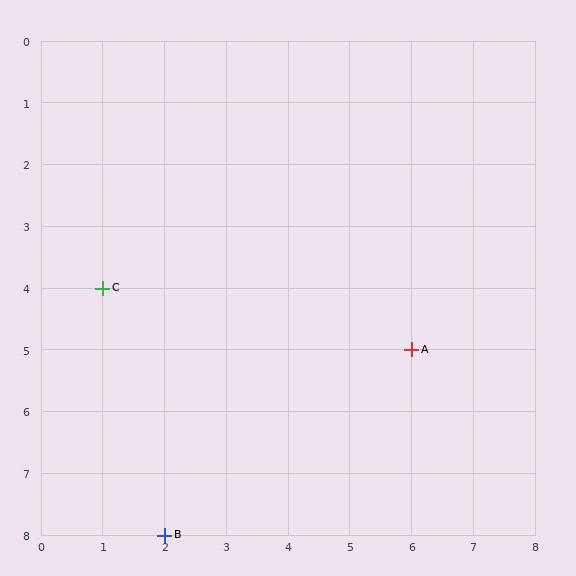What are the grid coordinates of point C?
Point C is at grid coordinates (1, 4).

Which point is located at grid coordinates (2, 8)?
Point B is at (2, 8).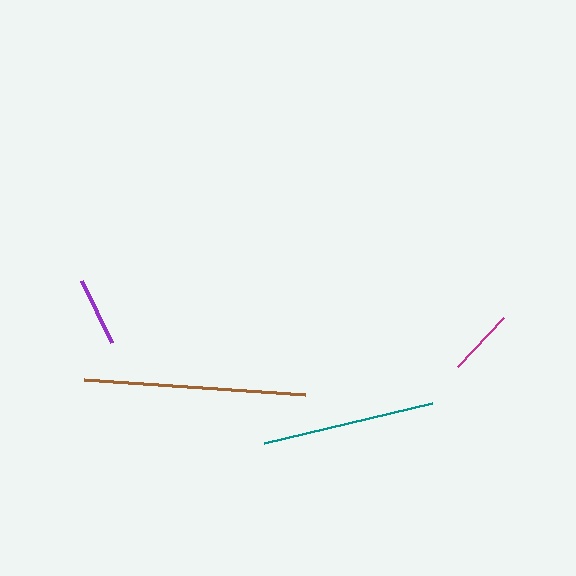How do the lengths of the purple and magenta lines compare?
The purple and magenta lines are approximately the same length.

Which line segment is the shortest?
The magenta line is the shortest at approximately 68 pixels.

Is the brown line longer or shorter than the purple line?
The brown line is longer than the purple line.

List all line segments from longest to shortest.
From longest to shortest: brown, teal, purple, magenta.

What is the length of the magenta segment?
The magenta segment is approximately 68 pixels long.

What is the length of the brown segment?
The brown segment is approximately 221 pixels long.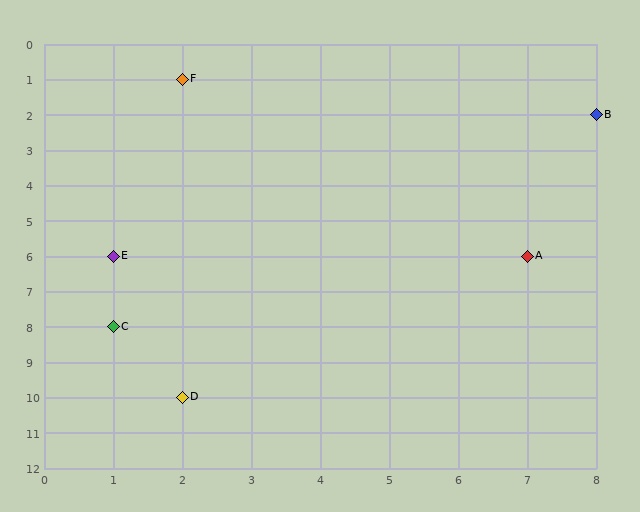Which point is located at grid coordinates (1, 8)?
Point C is at (1, 8).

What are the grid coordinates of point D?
Point D is at grid coordinates (2, 10).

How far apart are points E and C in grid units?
Points E and C are 2 rows apart.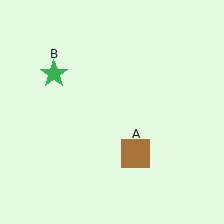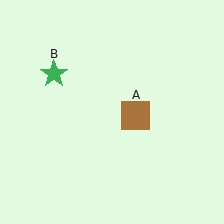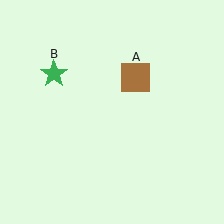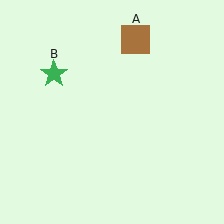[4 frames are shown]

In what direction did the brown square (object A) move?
The brown square (object A) moved up.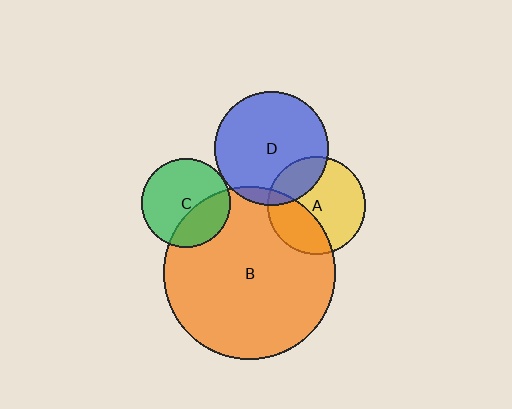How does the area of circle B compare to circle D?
Approximately 2.3 times.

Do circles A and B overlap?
Yes.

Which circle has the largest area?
Circle B (orange).